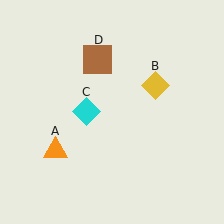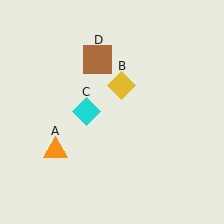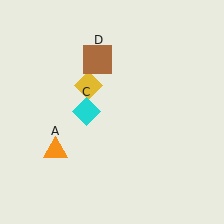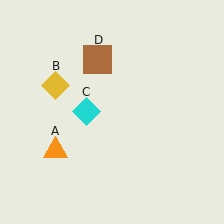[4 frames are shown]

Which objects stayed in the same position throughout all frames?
Orange triangle (object A) and cyan diamond (object C) and brown square (object D) remained stationary.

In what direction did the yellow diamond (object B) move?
The yellow diamond (object B) moved left.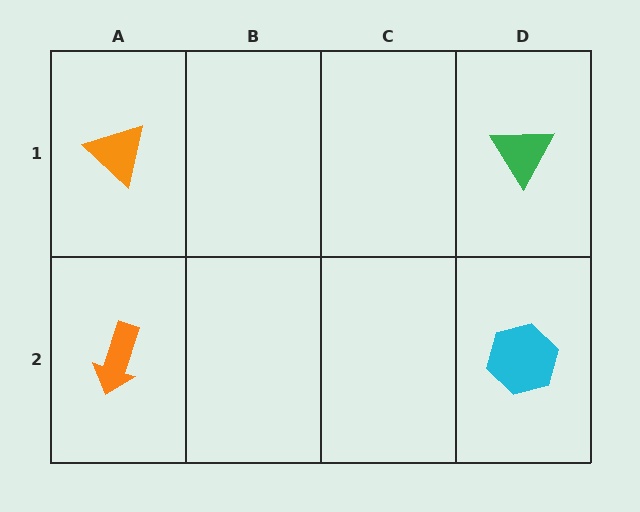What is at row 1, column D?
A green triangle.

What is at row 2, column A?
An orange arrow.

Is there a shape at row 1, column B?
No, that cell is empty.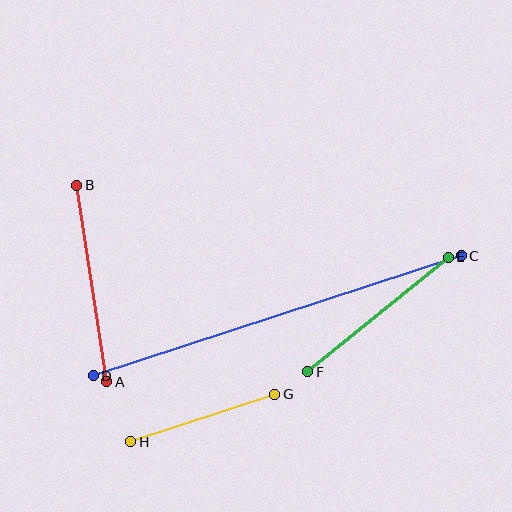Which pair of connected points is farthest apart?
Points C and D are farthest apart.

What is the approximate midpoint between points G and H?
The midpoint is at approximately (203, 418) pixels.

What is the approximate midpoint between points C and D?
The midpoint is at approximately (277, 316) pixels.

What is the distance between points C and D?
The distance is approximately 387 pixels.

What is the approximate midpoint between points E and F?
The midpoint is at approximately (378, 315) pixels.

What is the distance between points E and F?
The distance is approximately 181 pixels.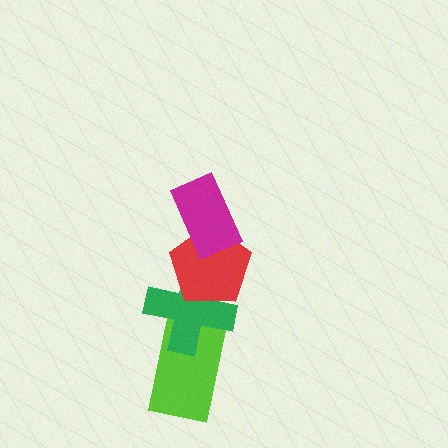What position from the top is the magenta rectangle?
The magenta rectangle is 1st from the top.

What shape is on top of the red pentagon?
The magenta rectangle is on top of the red pentagon.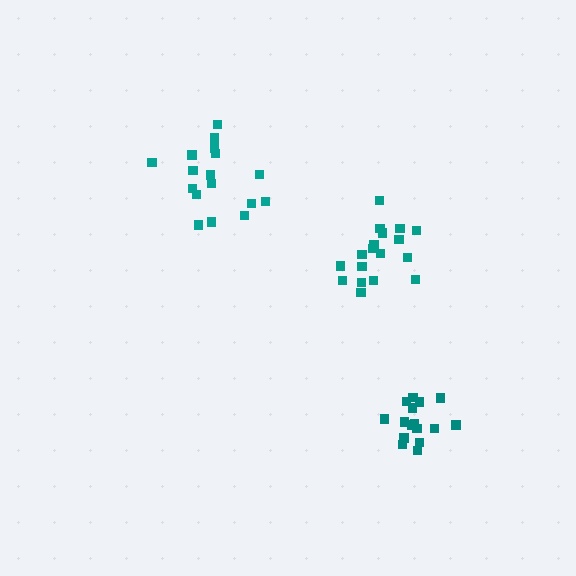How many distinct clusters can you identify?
There are 3 distinct clusters.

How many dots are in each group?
Group 1: 16 dots, Group 2: 17 dots, Group 3: 18 dots (51 total).